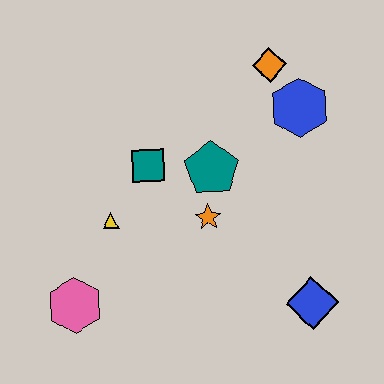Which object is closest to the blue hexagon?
The orange diamond is closest to the blue hexagon.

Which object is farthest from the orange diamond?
The pink hexagon is farthest from the orange diamond.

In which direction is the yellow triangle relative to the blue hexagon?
The yellow triangle is to the left of the blue hexagon.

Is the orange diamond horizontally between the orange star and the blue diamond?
Yes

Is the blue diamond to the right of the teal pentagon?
Yes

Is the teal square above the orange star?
Yes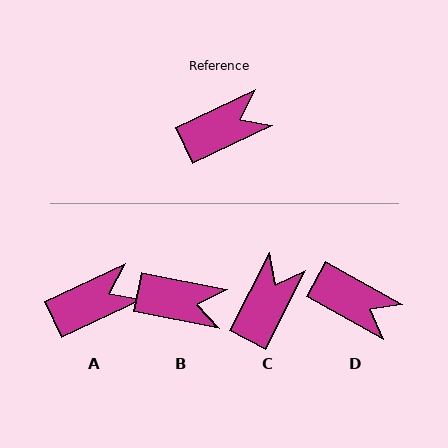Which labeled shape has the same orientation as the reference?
A.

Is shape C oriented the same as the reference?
No, it is off by about 38 degrees.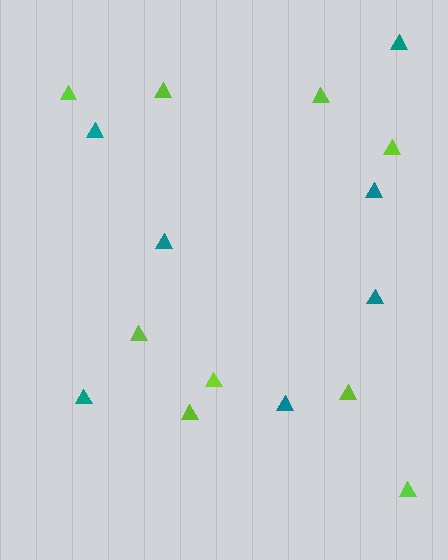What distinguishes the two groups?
There are 2 groups: one group of lime triangles (9) and one group of teal triangles (7).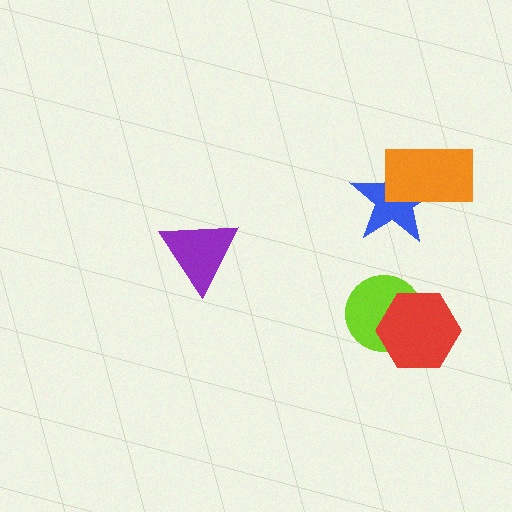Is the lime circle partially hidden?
Yes, it is partially covered by another shape.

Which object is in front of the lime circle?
The red hexagon is in front of the lime circle.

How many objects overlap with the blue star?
1 object overlaps with the blue star.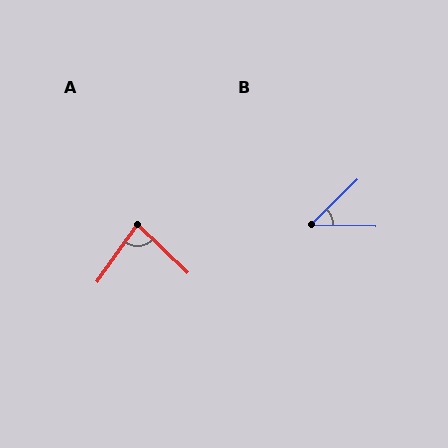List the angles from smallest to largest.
B (46°), A (81°).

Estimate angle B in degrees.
Approximately 46 degrees.